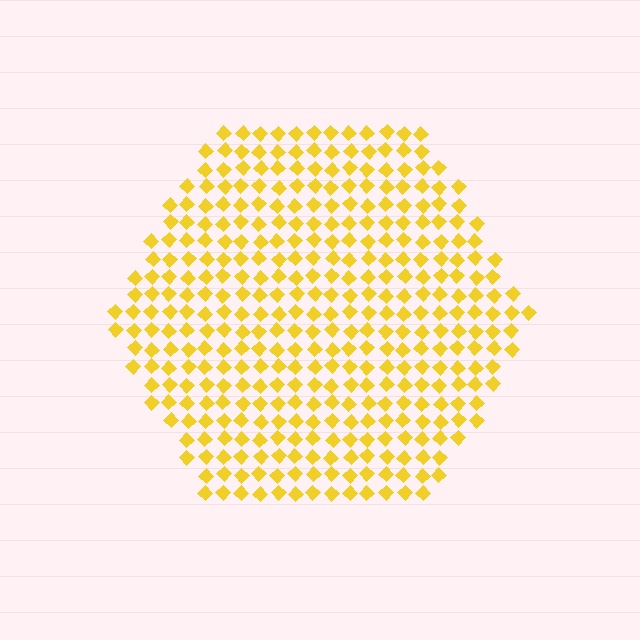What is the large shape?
The large shape is a hexagon.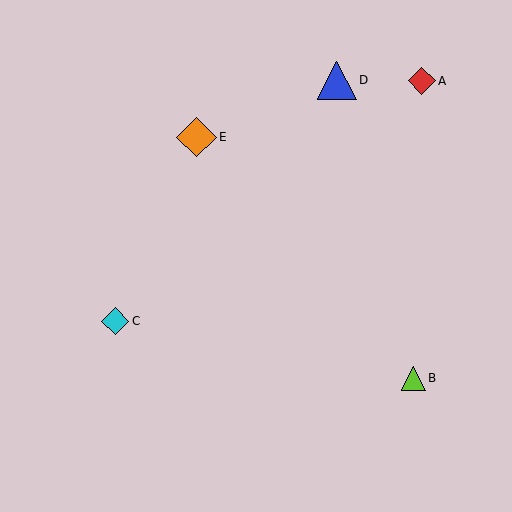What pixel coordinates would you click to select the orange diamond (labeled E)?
Click at (196, 137) to select the orange diamond E.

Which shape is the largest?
The orange diamond (labeled E) is the largest.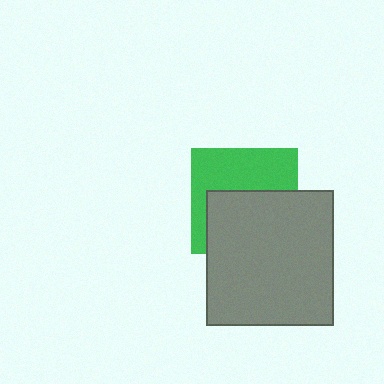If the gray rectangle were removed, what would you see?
You would see the complete green square.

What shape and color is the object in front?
The object in front is a gray rectangle.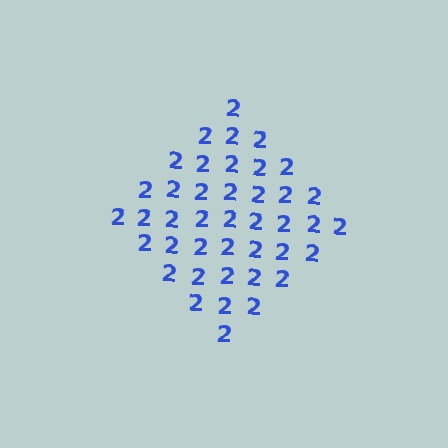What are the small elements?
The small elements are digit 2's.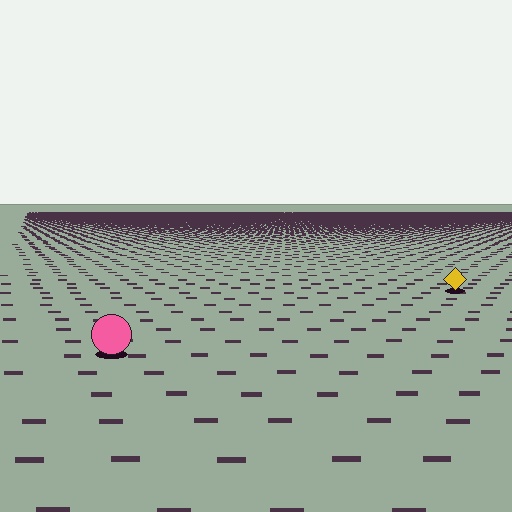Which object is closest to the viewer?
The pink circle is closest. The texture marks near it are larger and more spread out.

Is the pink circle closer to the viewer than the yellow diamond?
Yes. The pink circle is closer — you can tell from the texture gradient: the ground texture is coarser near it.